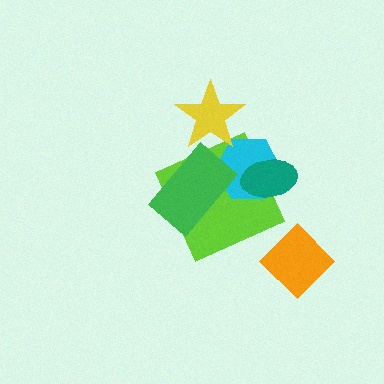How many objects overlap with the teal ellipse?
2 objects overlap with the teal ellipse.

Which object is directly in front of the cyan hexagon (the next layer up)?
The green rectangle is directly in front of the cyan hexagon.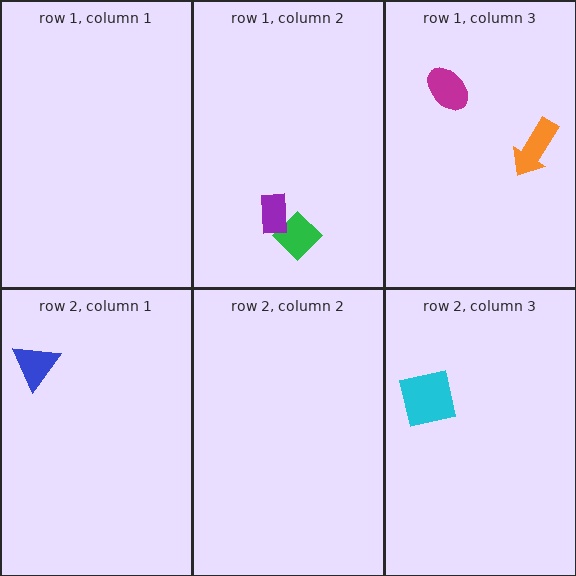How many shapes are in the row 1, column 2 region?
2.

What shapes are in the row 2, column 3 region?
The cyan square.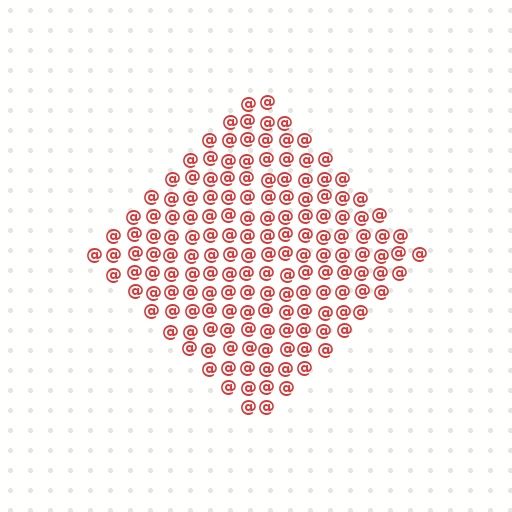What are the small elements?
The small elements are at signs.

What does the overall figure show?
The overall figure shows a diamond.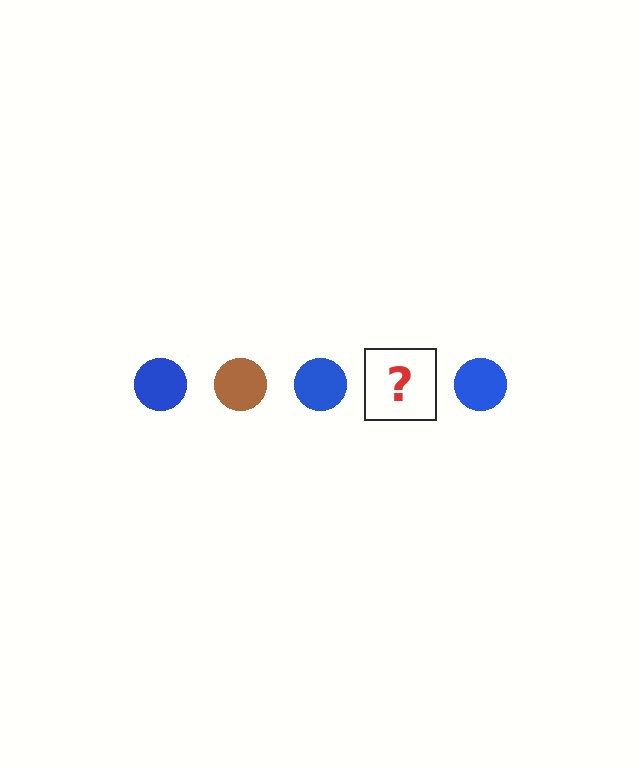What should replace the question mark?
The question mark should be replaced with a brown circle.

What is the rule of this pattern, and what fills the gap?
The rule is that the pattern cycles through blue, brown circles. The gap should be filled with a brown circle.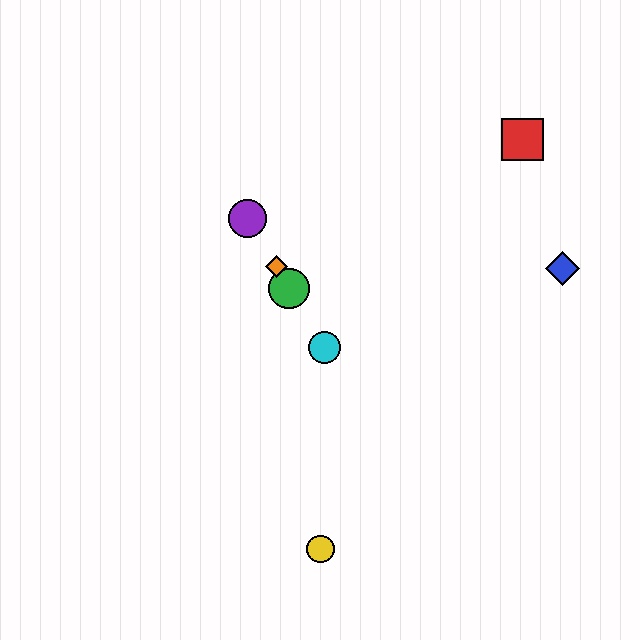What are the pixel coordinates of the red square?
The red square is at (522, 139).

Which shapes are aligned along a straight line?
The green circle, the purple circle, the orange diamond, the cyan circle are aligned along a straight line.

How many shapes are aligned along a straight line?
4 shapes (the green circle, the purple circle, the orange diamond, the cyan circle) are aligned along a straight line.